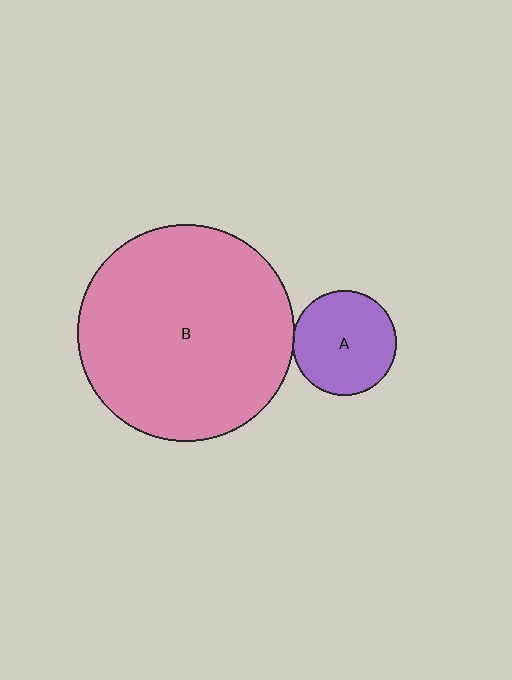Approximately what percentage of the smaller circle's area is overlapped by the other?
Approximately 5%.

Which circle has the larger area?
Circle B (pink).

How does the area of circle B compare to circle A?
Approximately 4.3 times.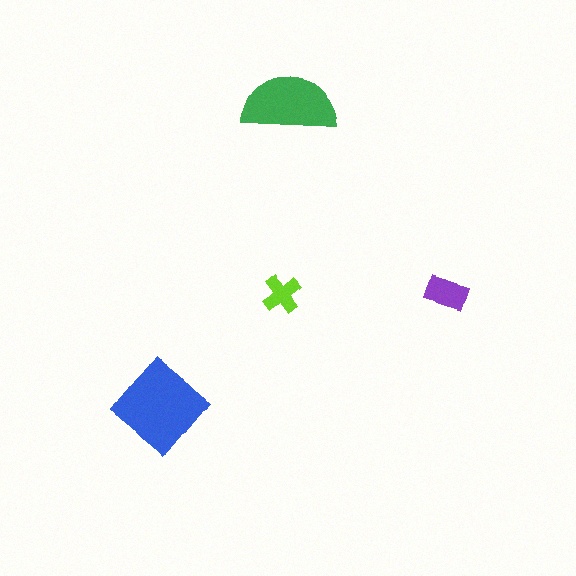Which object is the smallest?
The lime cross.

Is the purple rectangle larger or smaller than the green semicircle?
Smaller.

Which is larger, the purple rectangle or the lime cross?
The purple rectangle.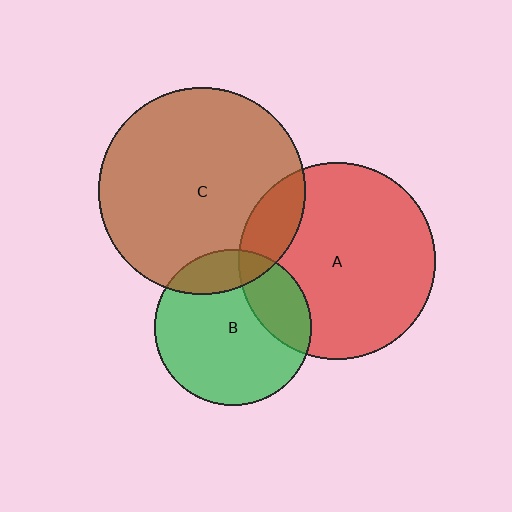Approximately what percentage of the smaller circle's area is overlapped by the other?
Approximately 15%.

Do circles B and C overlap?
Yes.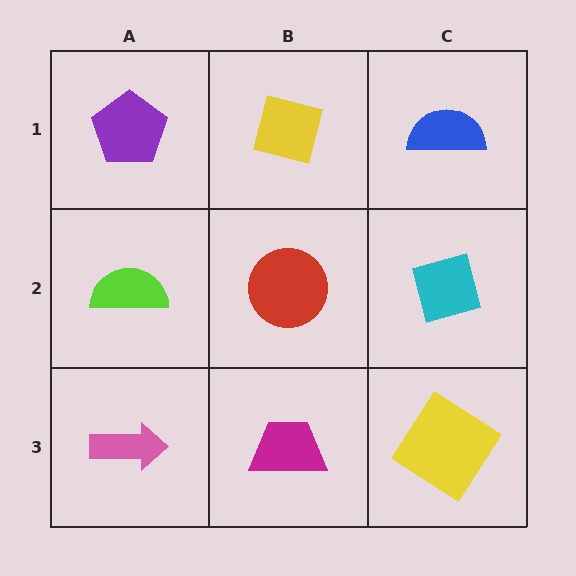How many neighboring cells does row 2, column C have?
3.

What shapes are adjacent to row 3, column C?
A cyan square (row 2, column C), a magenta trapezoid (row 3, column B).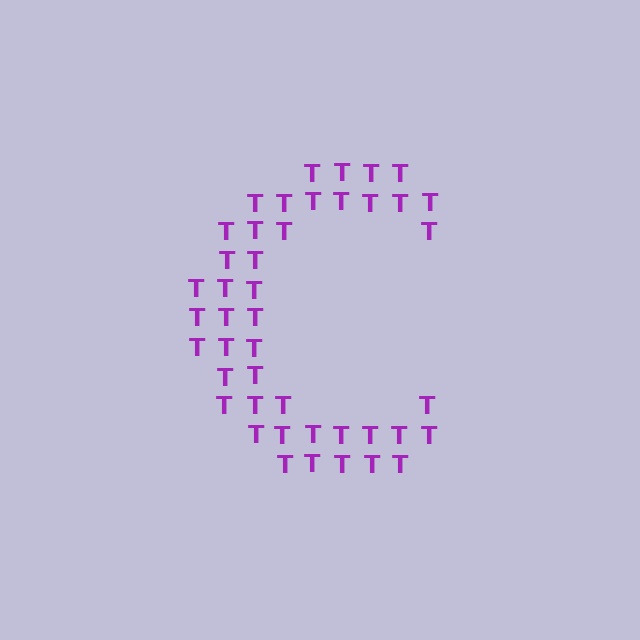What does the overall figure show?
The overall figure shows the letter C.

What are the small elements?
The small elements are letter T's.